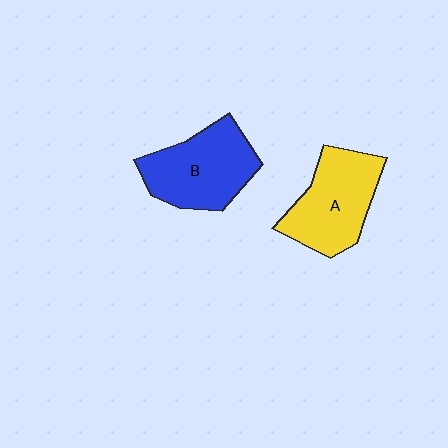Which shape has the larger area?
Shape B (blue).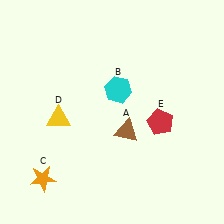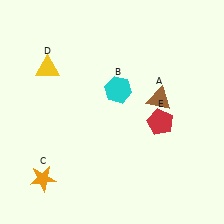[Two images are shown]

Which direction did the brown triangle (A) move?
The brown triangle (A) moved right.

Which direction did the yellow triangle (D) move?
The yellow triangle (D) moved up.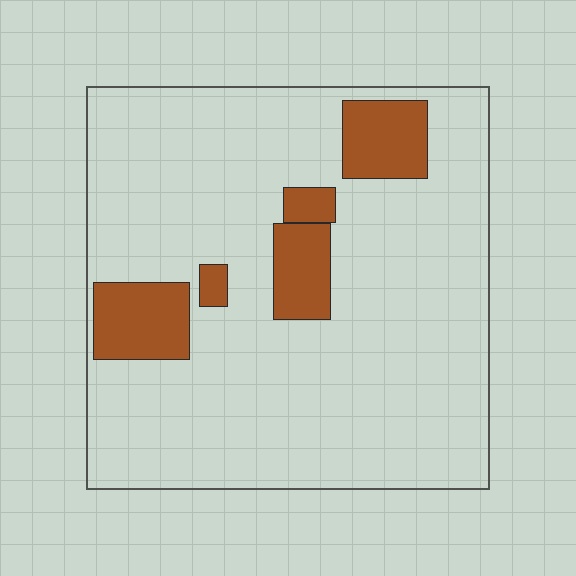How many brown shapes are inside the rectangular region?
5.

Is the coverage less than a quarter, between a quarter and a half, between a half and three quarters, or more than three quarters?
Less than a quarter.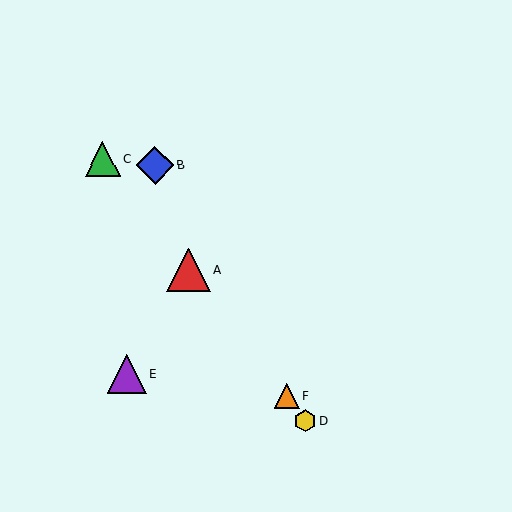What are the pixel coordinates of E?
Object E is at (126, 374).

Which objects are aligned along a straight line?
Objects A, C, D, F are aligned along a straight line.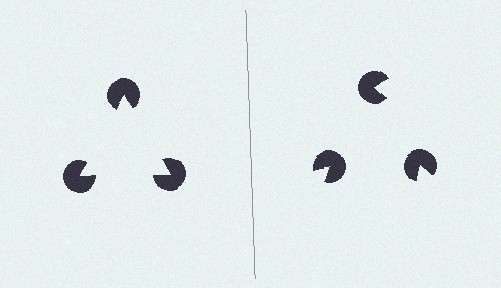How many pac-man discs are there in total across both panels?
6 — 3 on each side.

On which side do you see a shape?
An illusory triangle appears on the left side. On the right side the wedge cuts are rotated, so no coherent shape forms.